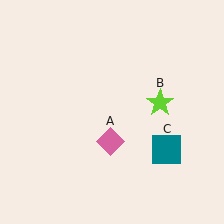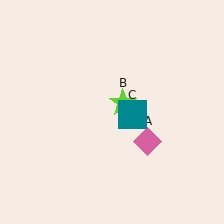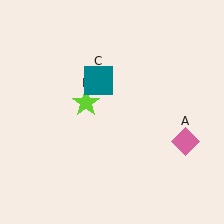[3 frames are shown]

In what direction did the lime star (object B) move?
The lime star (object B) moved left.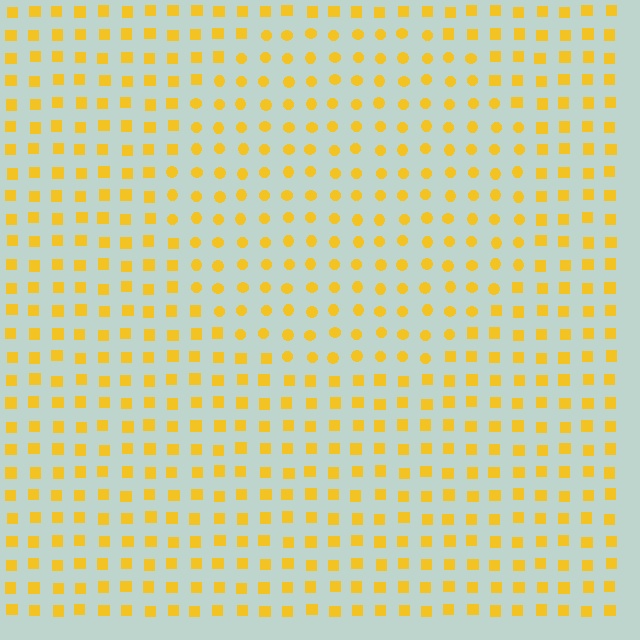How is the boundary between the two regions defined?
The boundary is defined by a change in element shape: circles inside vs. squares outside. All elements share the same color and spacing.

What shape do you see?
I see a circle.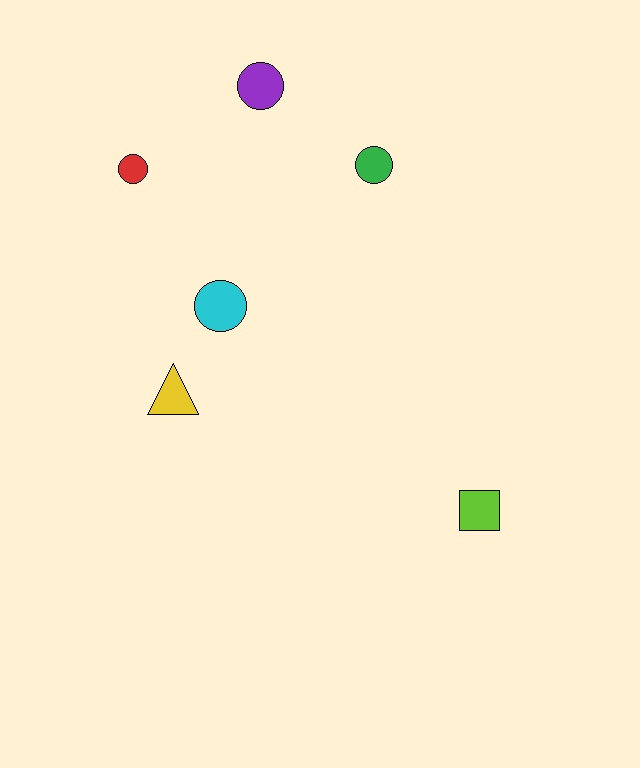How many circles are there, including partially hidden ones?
There are 4 circles.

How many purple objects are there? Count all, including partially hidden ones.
There is 1 purple object.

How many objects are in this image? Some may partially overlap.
There are 6 objects.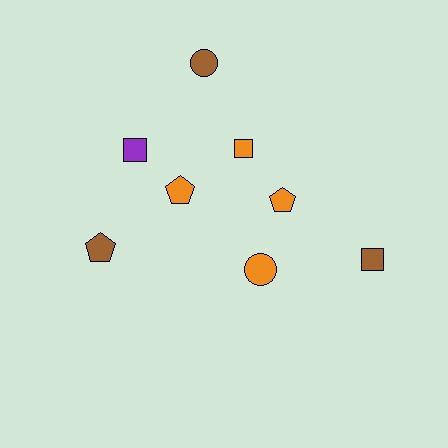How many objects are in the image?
There are 8 objects.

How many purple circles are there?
There are no purple circles.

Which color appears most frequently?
Orange, with 4 objects.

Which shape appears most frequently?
Square, with 3 objects.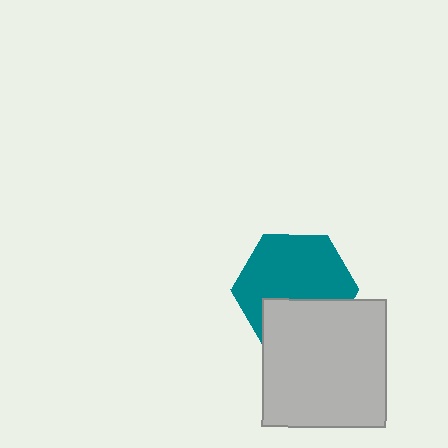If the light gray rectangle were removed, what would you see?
You would see the complete teal hexagon.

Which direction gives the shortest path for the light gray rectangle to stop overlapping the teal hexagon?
Moving down gives the shortest separation.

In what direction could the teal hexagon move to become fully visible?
The teal hexagon could move up. That would shift it out from behind the light gray rectangle entirely.